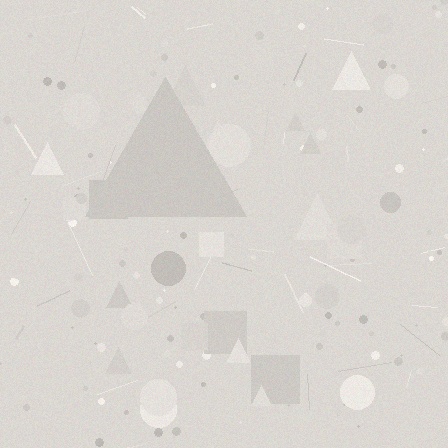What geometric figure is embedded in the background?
A triangle is embedded in the background.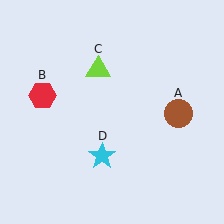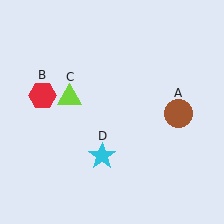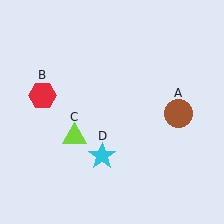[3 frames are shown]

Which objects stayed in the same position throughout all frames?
Brown circle (object A) and red hexagon (object B) and cyan star (object D) remained stationary.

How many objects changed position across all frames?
1 object changed position: lime triangle (object C).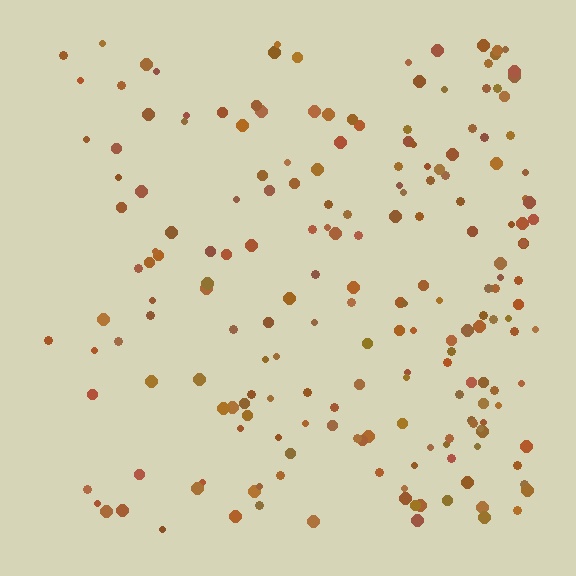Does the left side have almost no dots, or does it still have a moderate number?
Still a moderate number, just noticeably fewer than the right.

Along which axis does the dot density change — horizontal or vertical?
Horizontal.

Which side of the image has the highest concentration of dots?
The right.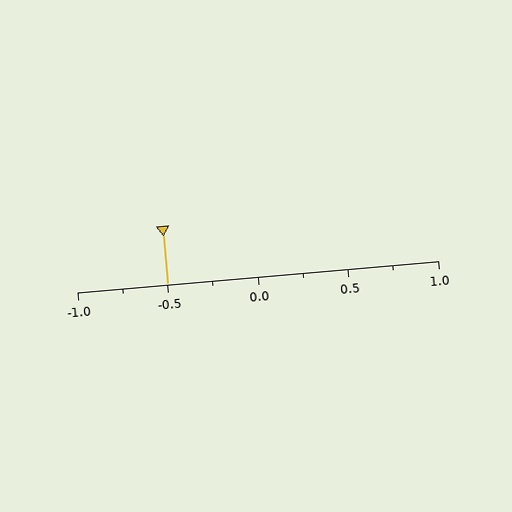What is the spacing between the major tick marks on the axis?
The major ticks are spaced 0.5 apart.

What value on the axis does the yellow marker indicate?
The marker indicates approximately -0.5.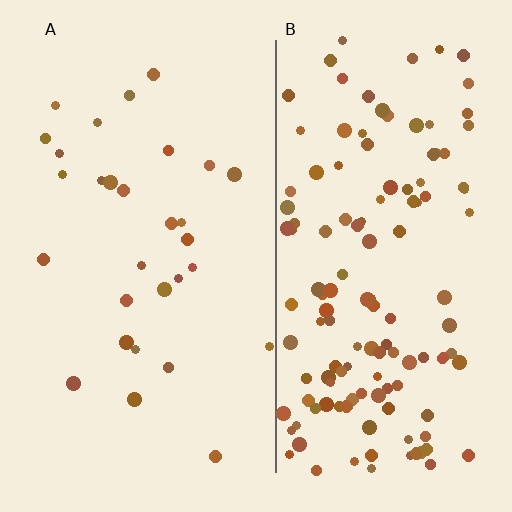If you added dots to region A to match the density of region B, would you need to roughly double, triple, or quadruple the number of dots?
Approximately quadruple.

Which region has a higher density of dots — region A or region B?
B (the right).